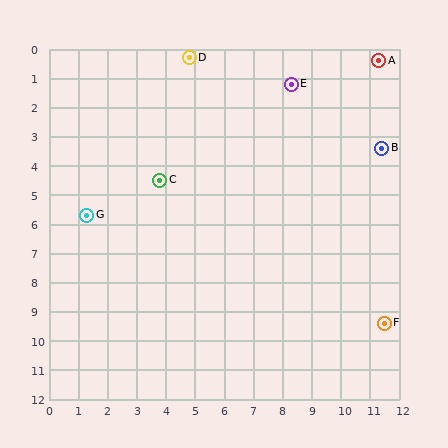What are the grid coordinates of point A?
Point A is at approximately (11.3, 0.4).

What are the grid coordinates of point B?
Point B is at approximately (11.4, 3.4).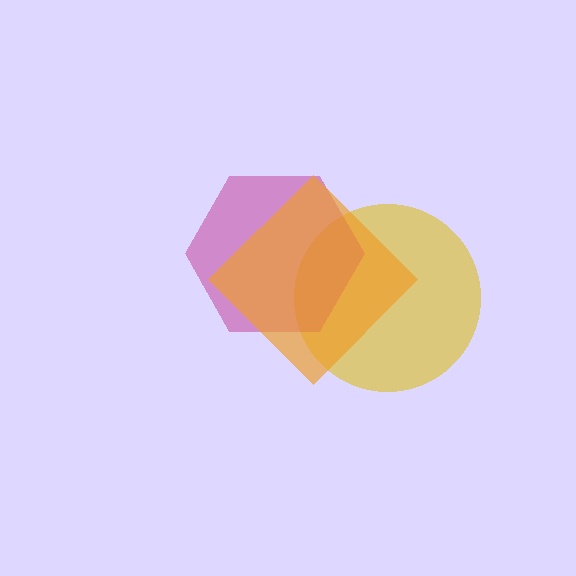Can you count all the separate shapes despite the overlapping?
Yes, there are 3 separate shapes.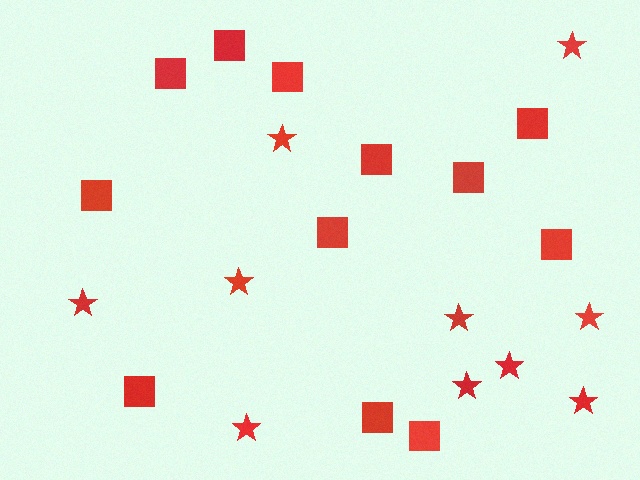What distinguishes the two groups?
There are 2 groups: one group of squares (12) and one group of stars (10).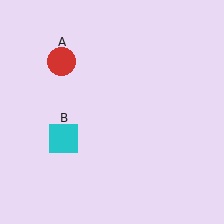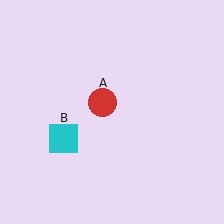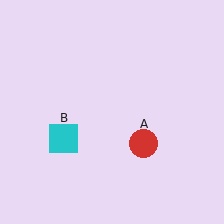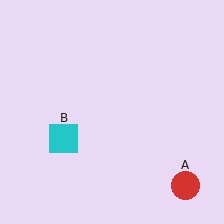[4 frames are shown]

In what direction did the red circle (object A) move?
The red circle (object A) moved down and to the right.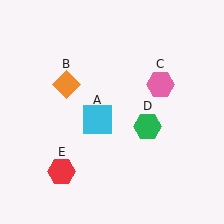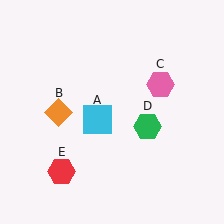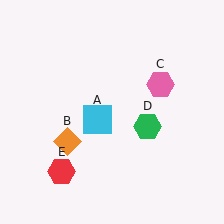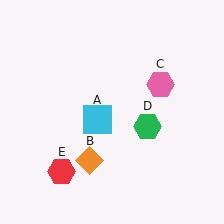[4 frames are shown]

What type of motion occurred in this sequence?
The orange diamond (object B) rotated counterclockwise around the center of the scene.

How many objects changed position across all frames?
1 object changed position: orange diamond (object B).